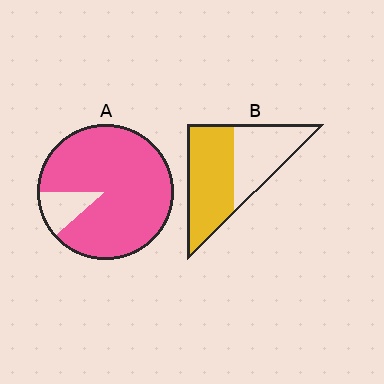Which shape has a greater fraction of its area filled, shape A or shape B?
Shape A.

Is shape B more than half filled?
Yes.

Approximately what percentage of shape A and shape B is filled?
A is approximately 90% and B is approximately 55%.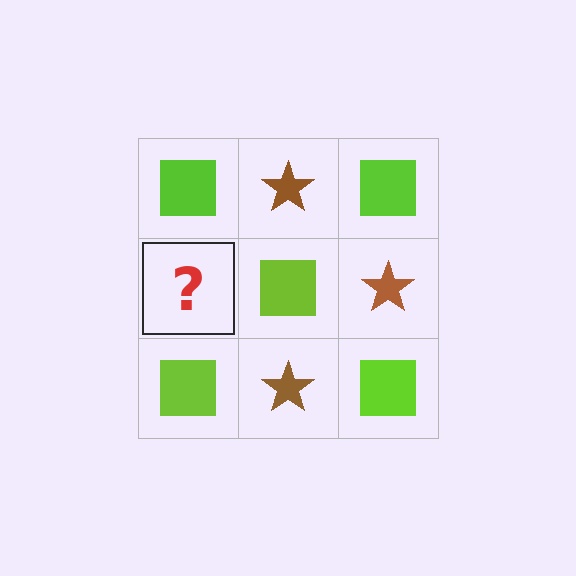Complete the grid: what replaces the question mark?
The question mark should be replaced with a brown star.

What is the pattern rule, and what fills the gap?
The rule is that it alternates lime square and brown star in a checkerboard pattern. The gap should be filled with a brown star.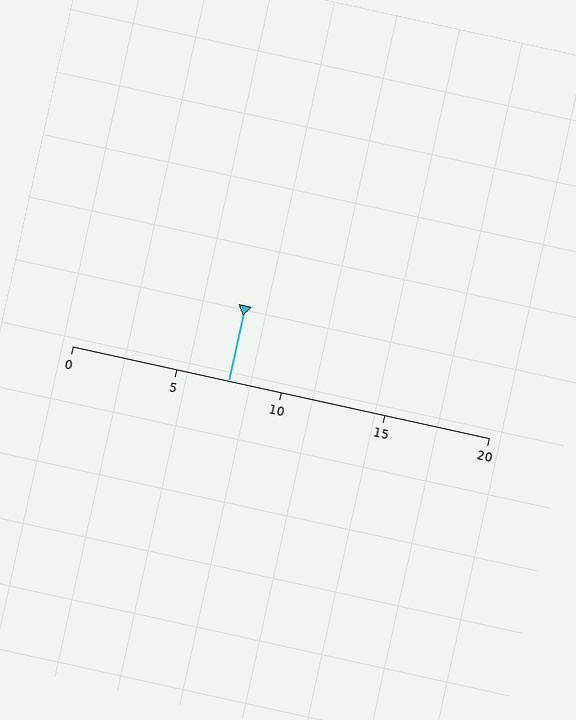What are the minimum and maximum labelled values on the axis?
The axis runs from 0 to 20.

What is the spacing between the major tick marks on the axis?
The major ticks are spaced 5 apart.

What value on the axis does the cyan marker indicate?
The marker indicates approximately 7.5.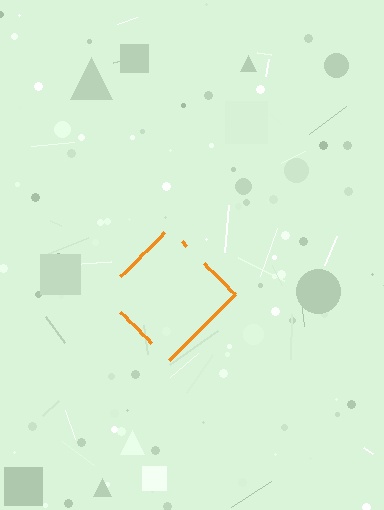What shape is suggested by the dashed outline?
The dashed outline suggests a diamond.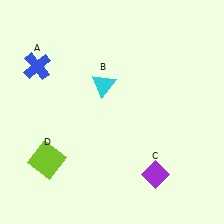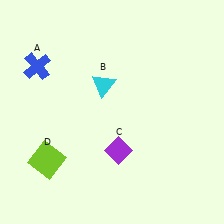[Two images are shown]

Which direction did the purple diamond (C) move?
The purple diamond (C) moved left.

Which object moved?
The purple diamond (C) moved left.